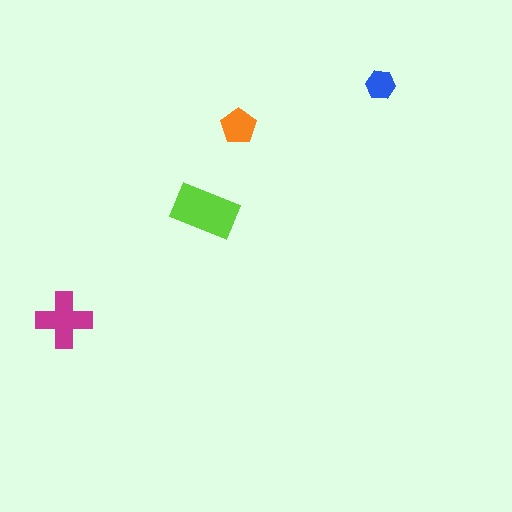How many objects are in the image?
There are 4 objects in the image.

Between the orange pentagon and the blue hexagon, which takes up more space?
The orange pentagon.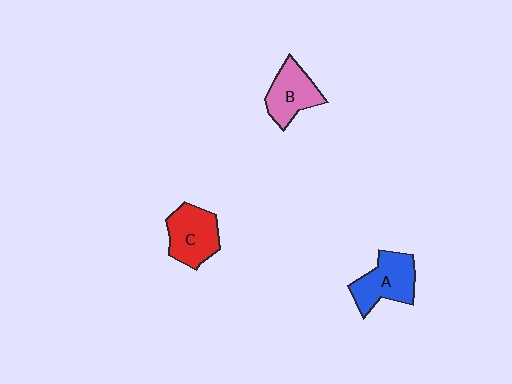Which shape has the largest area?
Shape A (blue).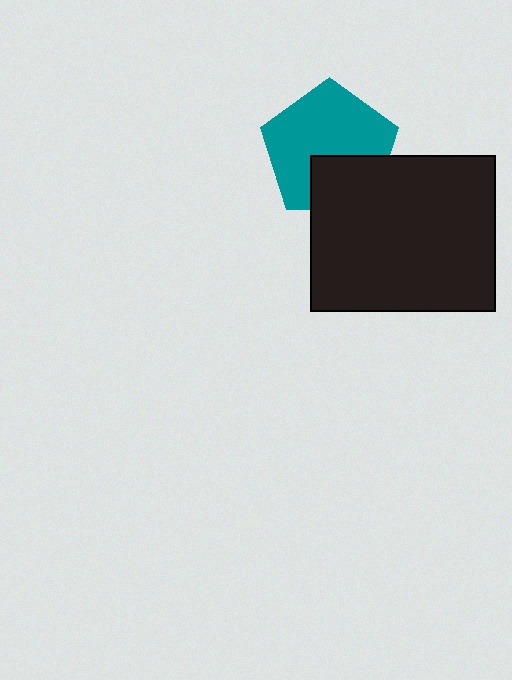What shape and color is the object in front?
The object in front is a black rectangle.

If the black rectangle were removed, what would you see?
You would see the complete teal pentagon.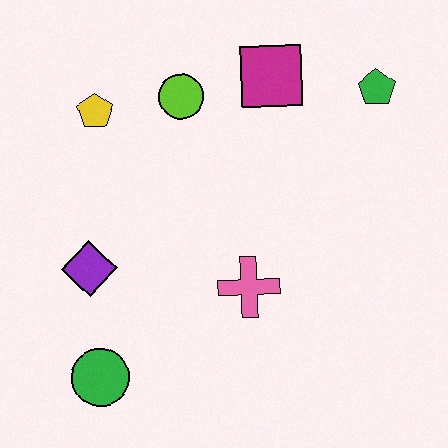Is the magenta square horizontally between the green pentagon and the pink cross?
Yes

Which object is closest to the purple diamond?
The green circle is closest to the purple diamond.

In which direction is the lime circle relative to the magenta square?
The lime circle is to the left of the magenta square.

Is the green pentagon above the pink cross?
Yes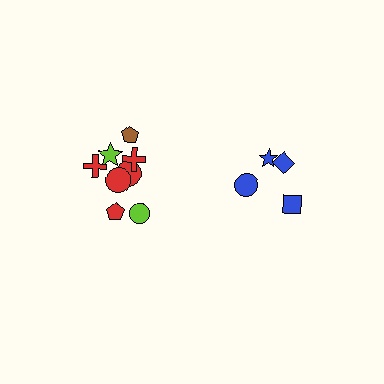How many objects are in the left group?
There are 8 objects.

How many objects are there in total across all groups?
There are 12 objects.